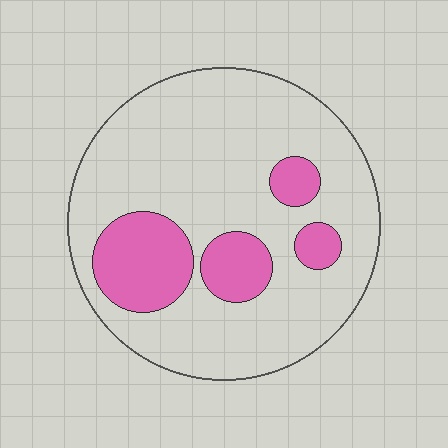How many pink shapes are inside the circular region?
4.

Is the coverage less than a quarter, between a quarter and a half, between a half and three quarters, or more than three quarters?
Less than a quarter.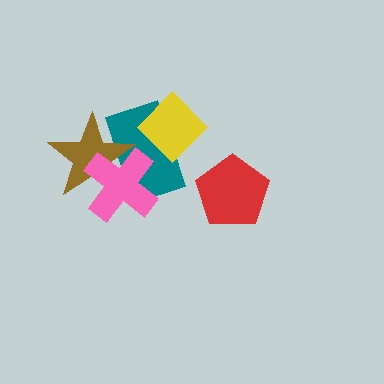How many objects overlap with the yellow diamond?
1 object overlaps with the yellow diamond.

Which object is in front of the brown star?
The pink cross is in front of the brown star.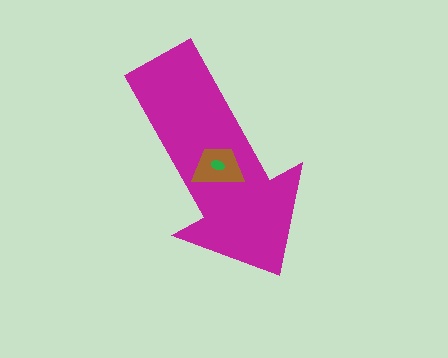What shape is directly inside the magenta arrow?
The brown trapezoid.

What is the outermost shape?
The magenta arrow.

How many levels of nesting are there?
3.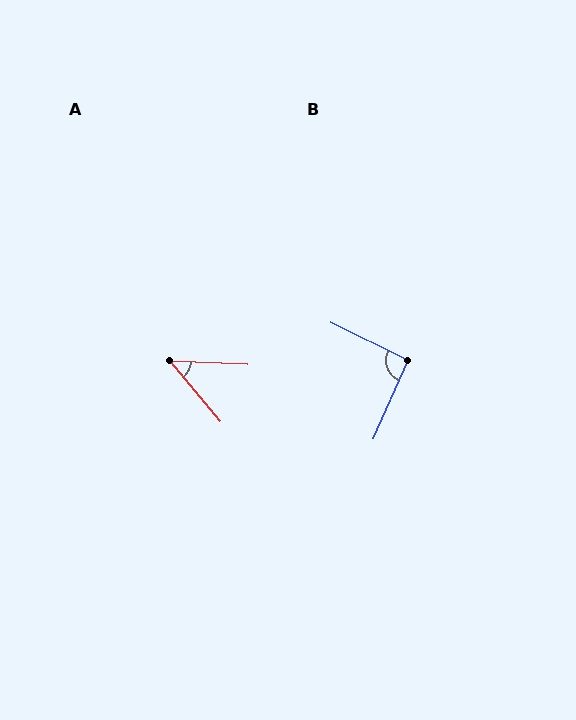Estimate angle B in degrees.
Approximately 92 degrees.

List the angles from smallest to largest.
A (47°), B (92°).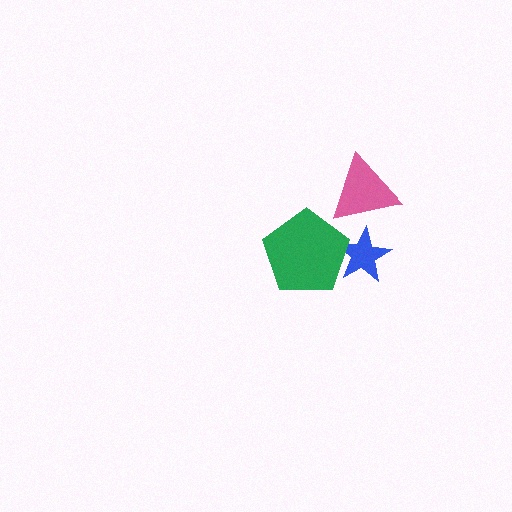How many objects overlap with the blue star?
1 object overlaps with the blue star.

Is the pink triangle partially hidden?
No, no other shape covers it.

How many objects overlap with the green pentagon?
1 object overlaps with the green pentagon.